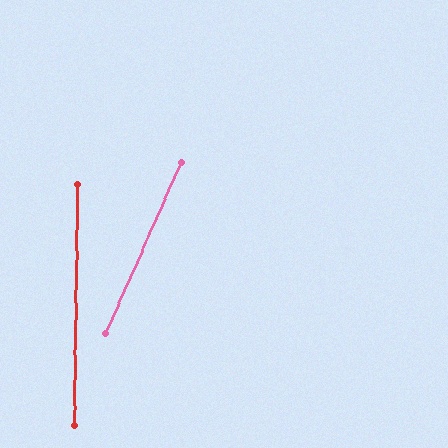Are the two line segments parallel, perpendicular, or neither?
Neither parallel nor perpendicular — they differ by about 23°.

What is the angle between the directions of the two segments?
Approximately 23 degrees.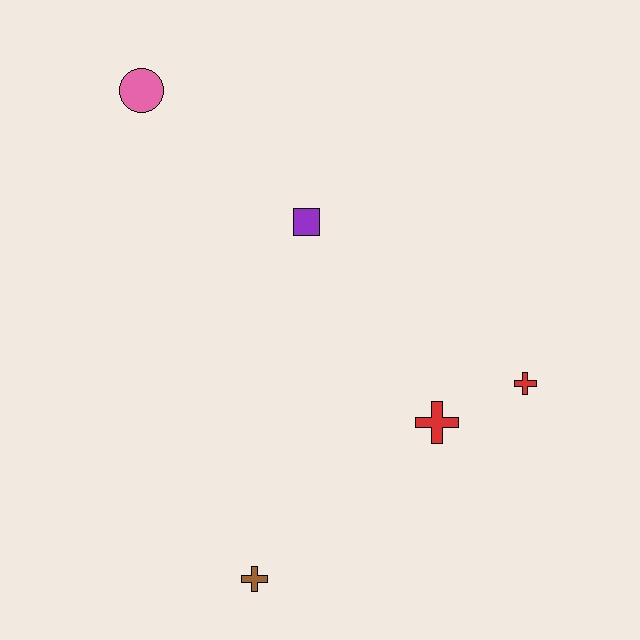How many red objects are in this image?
There are 2 red objects.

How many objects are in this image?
There are 5 objects.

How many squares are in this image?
There is 1 square.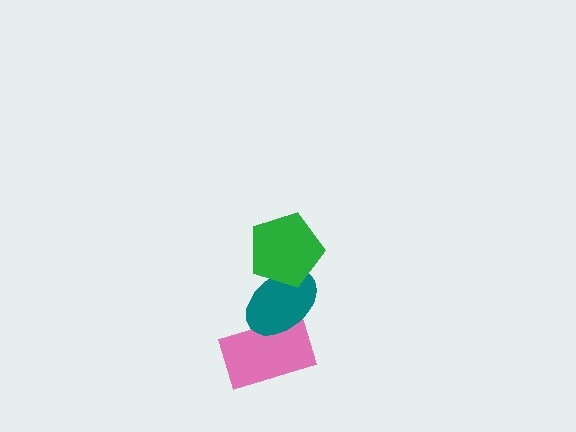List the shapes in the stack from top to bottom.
From top to bottom: the green pentagon, the teal ellipse, the pink rectangle.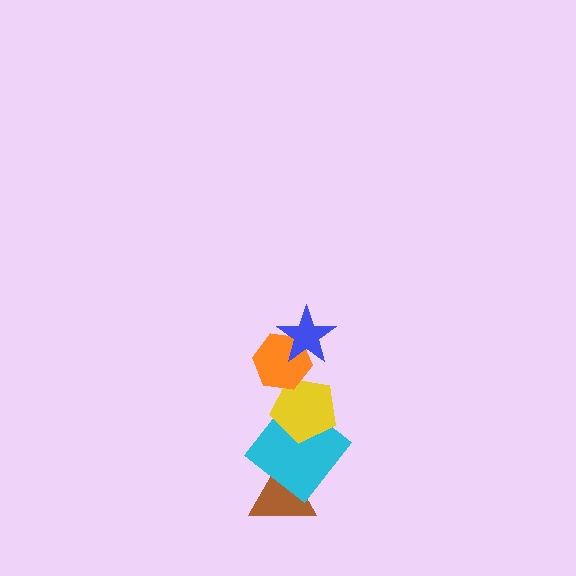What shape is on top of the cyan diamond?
The yellow pentagon is on top of the cyan diamond.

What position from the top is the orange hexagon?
The orange hexagon is 2nd from the top.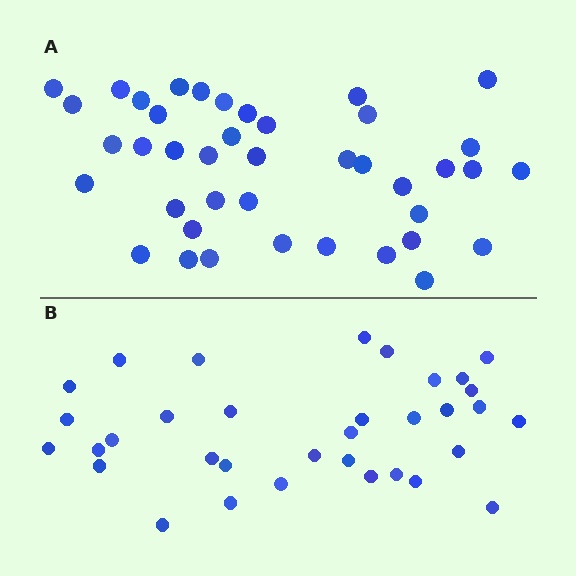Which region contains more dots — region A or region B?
Region A (the top region) has more dots.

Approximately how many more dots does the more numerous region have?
Region A has roughly 8 or so more dots than region B.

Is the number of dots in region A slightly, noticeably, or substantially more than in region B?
Region A has only slightly more — the two regions are fairly close. The ratio is roughly 1.2 to 1.